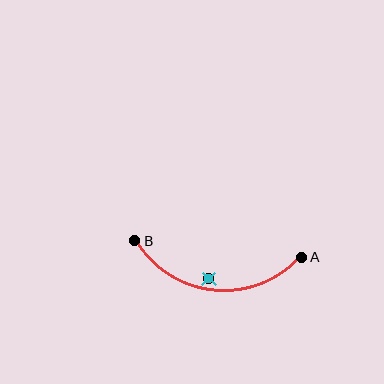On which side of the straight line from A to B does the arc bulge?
The arc bulges below the straight line connecting A and B.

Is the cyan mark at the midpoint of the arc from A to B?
No — the cyan mark does not lie on the arc at all. It sits slightly inside the curve.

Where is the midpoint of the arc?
The arc midpoint is the point on the curve farthest from the straight line joining A and B. It sits below that line.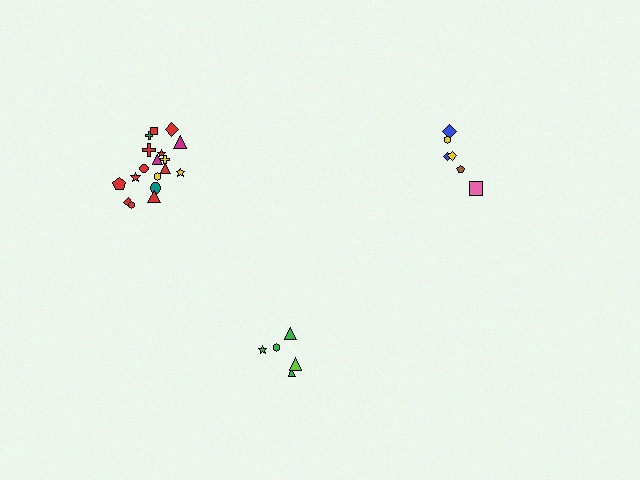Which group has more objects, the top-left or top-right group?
The top-left group.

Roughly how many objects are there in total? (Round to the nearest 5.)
Roughly 30 objects in total.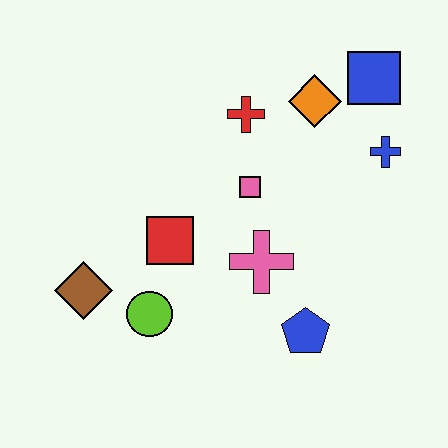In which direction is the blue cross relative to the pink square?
The blue cross is to the right of the pink square.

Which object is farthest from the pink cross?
The blue square is farthest from the pink cross.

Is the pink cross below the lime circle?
No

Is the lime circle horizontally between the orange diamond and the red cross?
No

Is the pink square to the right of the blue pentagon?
No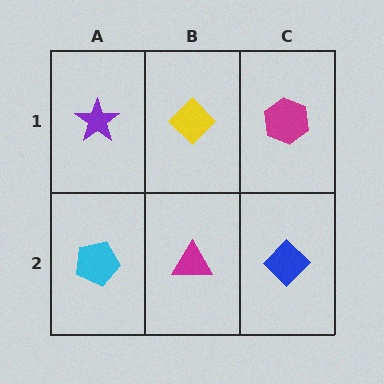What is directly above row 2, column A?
A purple star.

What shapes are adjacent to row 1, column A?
A cyan pentagon (row 2, column A), a yellow diamond (row 1, column B).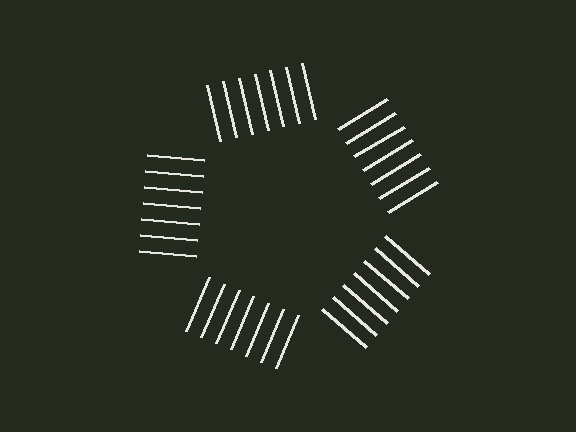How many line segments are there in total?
35 — 7 along each of the 5 edges.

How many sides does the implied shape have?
5 sides — the line-ends trace a pentagon.